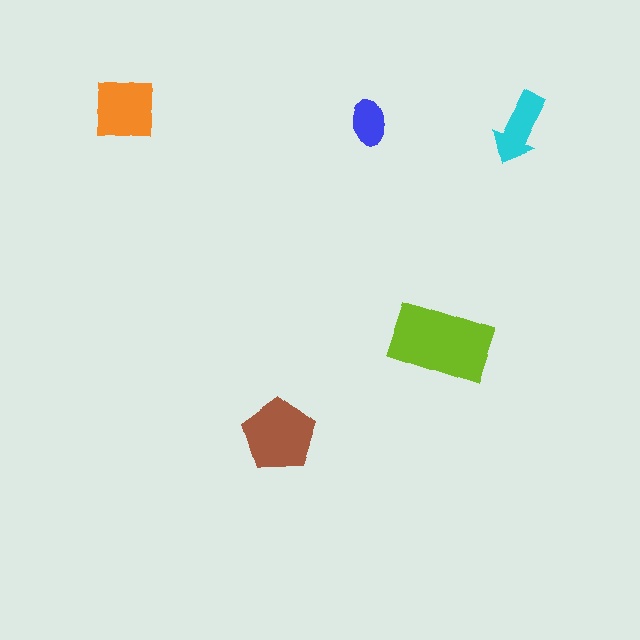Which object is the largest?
The lime rectangle.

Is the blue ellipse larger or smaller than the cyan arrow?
Smaller.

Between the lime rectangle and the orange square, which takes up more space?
The lime rectangle.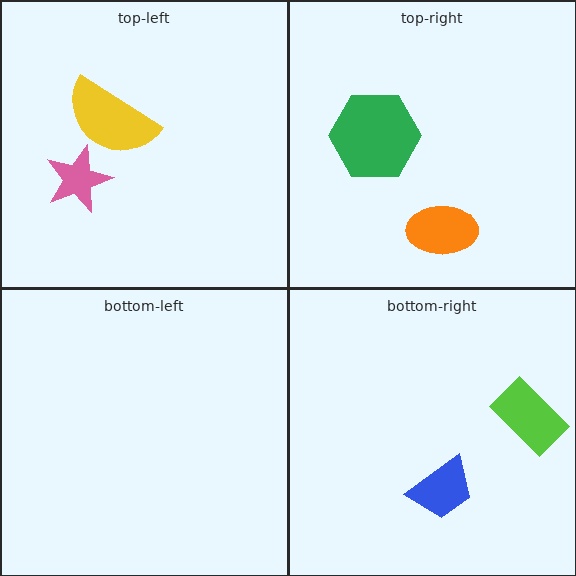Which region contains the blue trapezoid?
The bottom-right region.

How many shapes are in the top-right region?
2.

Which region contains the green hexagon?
The top-right region.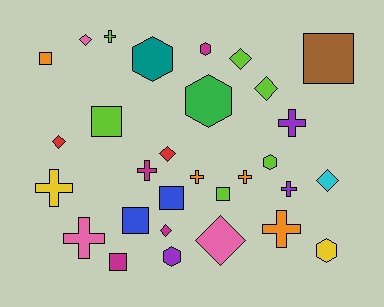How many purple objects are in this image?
There are 3 purple objects.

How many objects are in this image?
There are 30 objects.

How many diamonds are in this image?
There are 8 diamonds.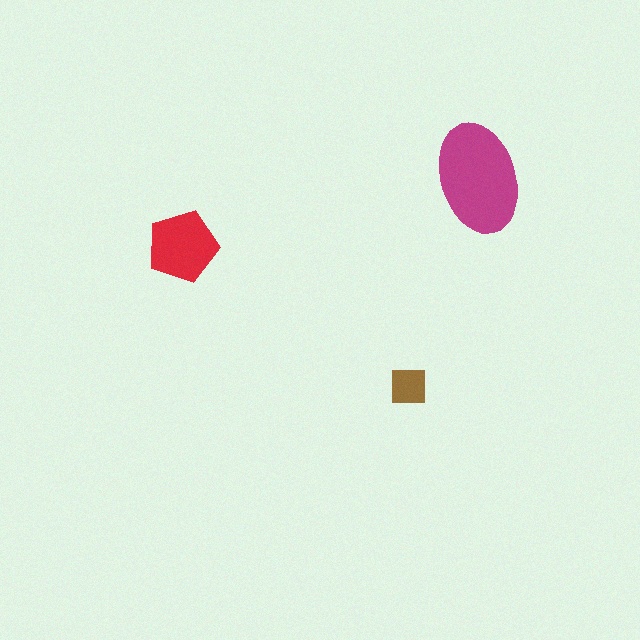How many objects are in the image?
There are 3 objects in the image.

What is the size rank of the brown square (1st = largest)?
3rd.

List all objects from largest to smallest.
The magenta ellipse, the red pentagon, the brown square.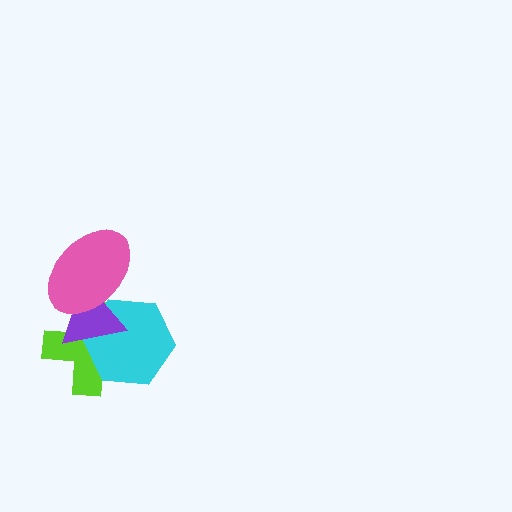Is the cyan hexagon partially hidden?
Yes, it is partially covered by another shape.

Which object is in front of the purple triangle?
The pink ellipse is in front of the purple triangle.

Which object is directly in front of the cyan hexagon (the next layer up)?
The purple triangle is directly in front of the cyan hexagon.